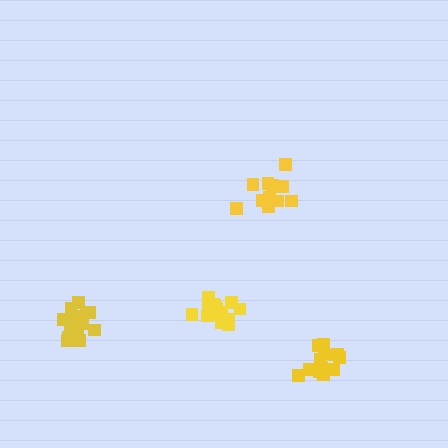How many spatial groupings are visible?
There are 4 spatial groupings.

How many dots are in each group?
Group 1: 13 dots, Group 2: 14 dots, Group 3: 11 dots, Group 4: 15 dots (53 total).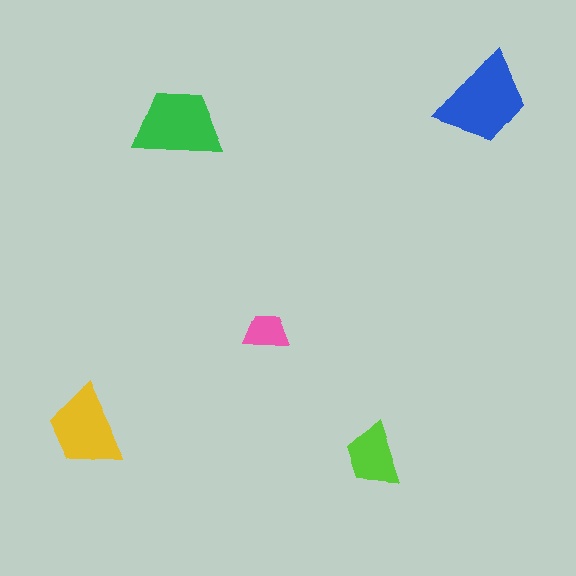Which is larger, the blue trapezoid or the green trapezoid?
The blue one.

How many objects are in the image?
There are 5 objects in the image.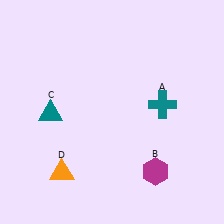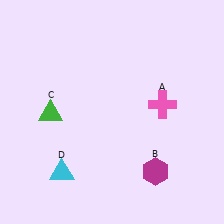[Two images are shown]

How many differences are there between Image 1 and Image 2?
There are 3 differences between the two images.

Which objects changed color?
A changed from teal to pink. C changed from teal to green. D changed from orange to cyan.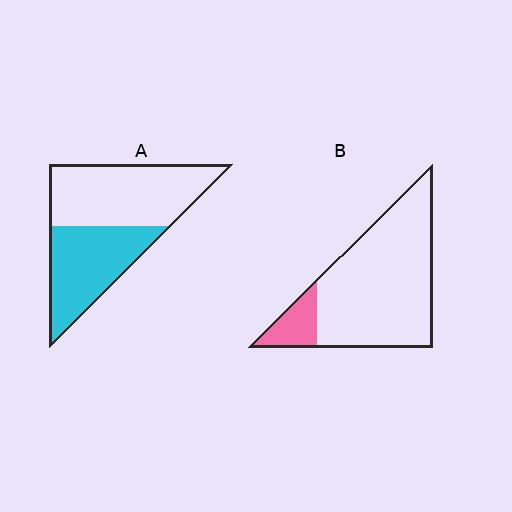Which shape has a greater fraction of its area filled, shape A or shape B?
Shape A.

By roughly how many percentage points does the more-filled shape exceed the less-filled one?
By roughly 30 percentage points (A over B).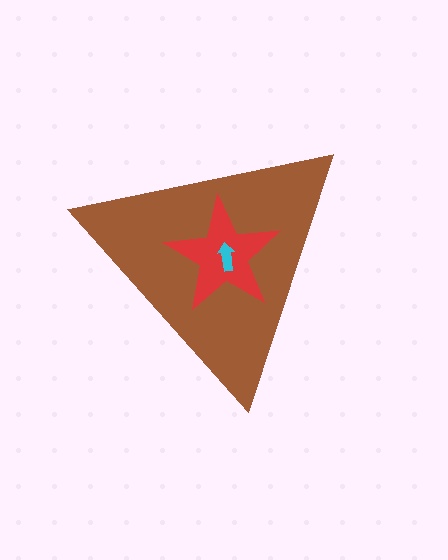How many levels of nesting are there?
3.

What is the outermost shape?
The brown triangle.